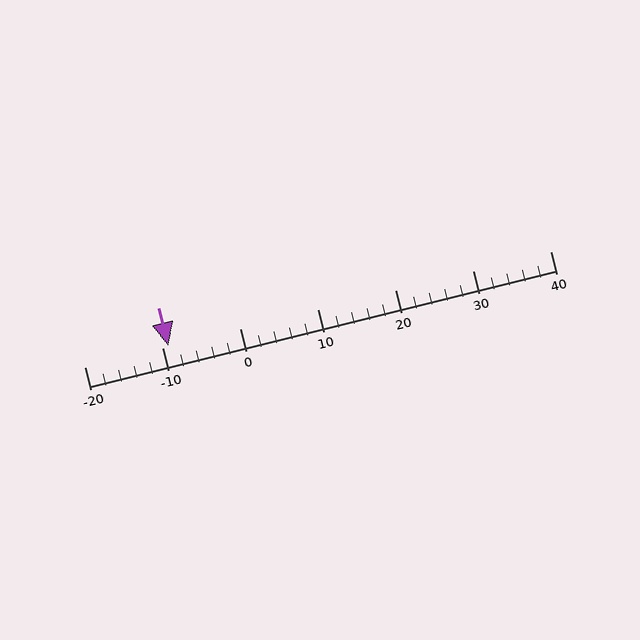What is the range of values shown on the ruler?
The ruler shows values from -20 to 40.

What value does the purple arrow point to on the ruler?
The purple arrow points to approximately -9.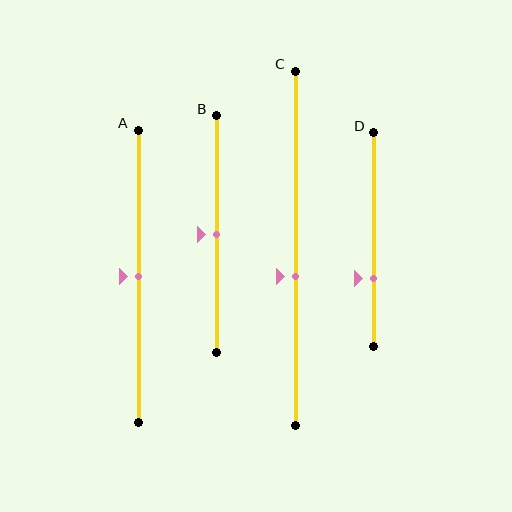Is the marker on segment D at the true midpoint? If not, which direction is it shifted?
No, the marker on segment D is shifted downward by about 18% of the segment length.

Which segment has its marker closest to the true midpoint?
Segment A has its marker closest to the true midpoint.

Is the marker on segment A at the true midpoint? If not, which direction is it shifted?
Yes, the marker on segment A is at the true midpoint.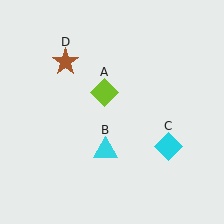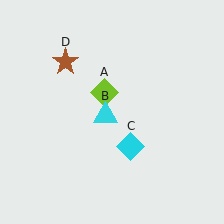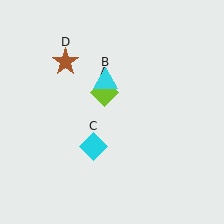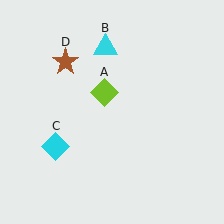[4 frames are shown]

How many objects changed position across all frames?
2 objects changed position: cyan triangle (object B), cyan diamond (object C).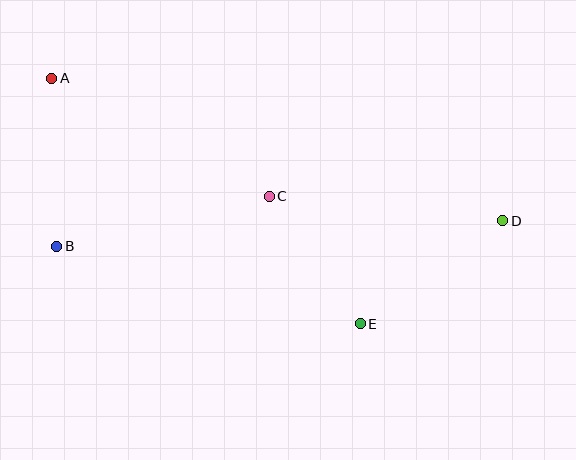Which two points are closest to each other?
Points C and E are closest to each other.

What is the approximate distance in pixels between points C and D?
The distance between C and D is approximately 235 pixels.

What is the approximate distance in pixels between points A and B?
The distance between A and B is approximately 168 pixels.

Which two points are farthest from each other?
Points A and D are farthest from each other.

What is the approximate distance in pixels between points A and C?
The distance between A and C is approximately 247 pixels.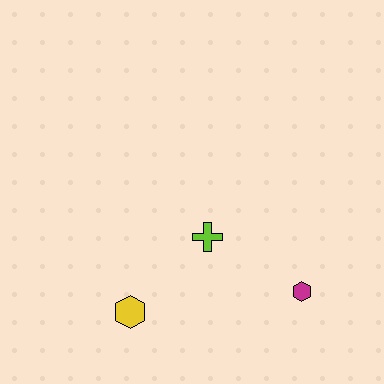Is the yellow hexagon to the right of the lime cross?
No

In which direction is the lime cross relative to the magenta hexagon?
The lime cross is to the left of the magenta hexagon.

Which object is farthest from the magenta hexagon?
The yellow hexagon is farthest from the magenta hexagon.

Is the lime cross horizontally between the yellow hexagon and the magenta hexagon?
Yes